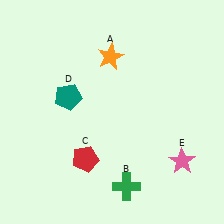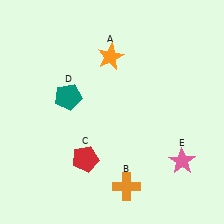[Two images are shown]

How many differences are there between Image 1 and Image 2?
There is 1 difference between the two images.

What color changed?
The cross (B) changed from green in Image 1 to orange in Image 2.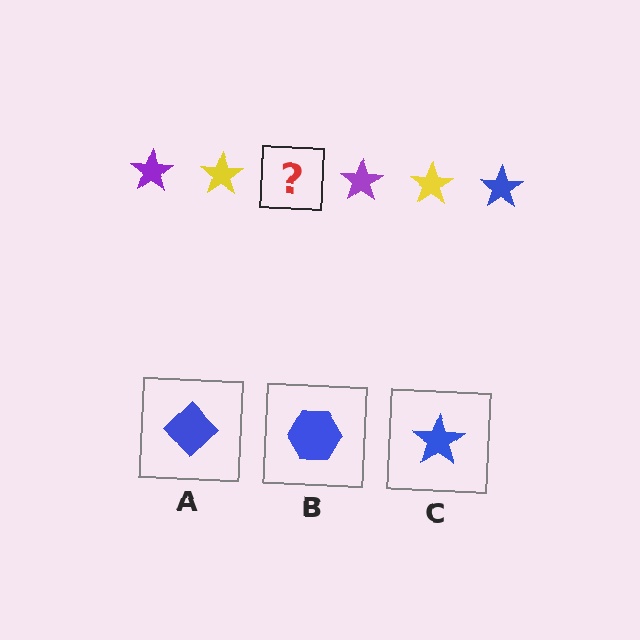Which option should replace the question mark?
Option C.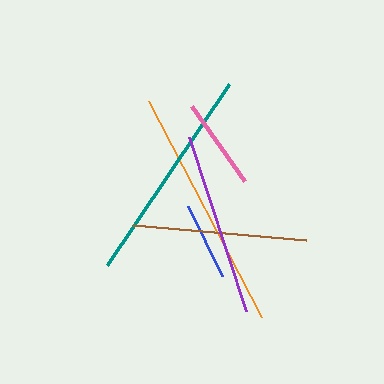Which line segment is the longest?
The orange line is the longest at approximately 243 pixels.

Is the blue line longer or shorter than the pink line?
The pink line is longer than the blue line.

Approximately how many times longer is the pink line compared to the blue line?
The pink line is approximately 1.2 times the length of the blue line.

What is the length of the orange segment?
The orange segment is approximately 243 pixels long.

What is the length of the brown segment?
The brown segment is approximately 175 pixels long.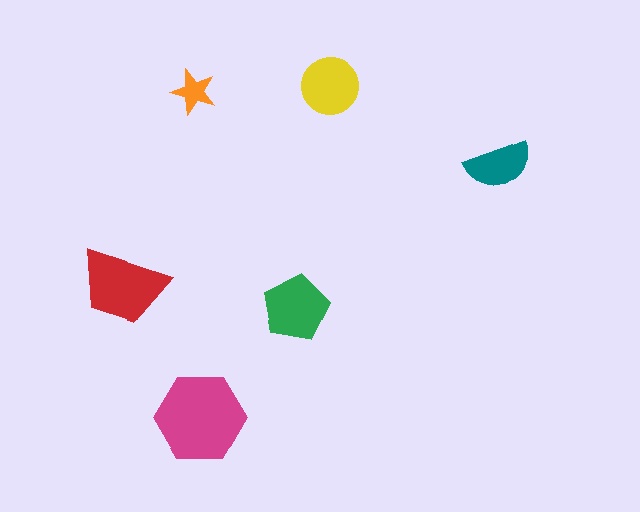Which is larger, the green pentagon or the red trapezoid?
The red trapezoid.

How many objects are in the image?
There are 6 objects in the image.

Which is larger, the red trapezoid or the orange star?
The red trapezoid.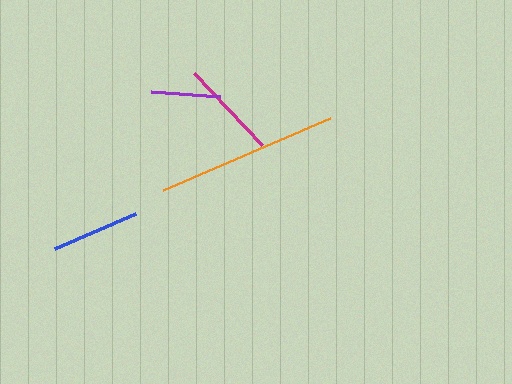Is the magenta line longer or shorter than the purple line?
The magenta line is longer than the purple line.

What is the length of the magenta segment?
The magenta segment is approximately 99 pixels long.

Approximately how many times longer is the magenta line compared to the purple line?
The magenta line is approximately 1.4 times the length of the purple line.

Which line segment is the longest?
The orange line is the longest at approximately 183 pixels.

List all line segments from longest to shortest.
From longest to shortest: orange, magenta, blue, purple.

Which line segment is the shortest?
The purple line is the shortest at approximately 70 pixels.